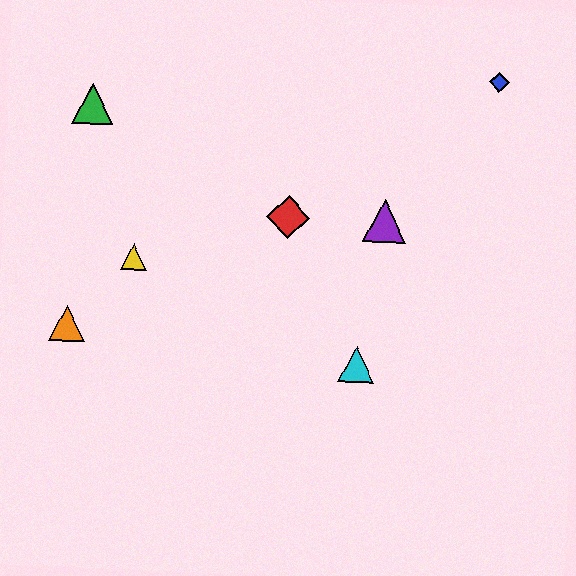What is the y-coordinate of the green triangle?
The green triangle is at y≈104.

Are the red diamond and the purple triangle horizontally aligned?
Yes, both are at y≈217.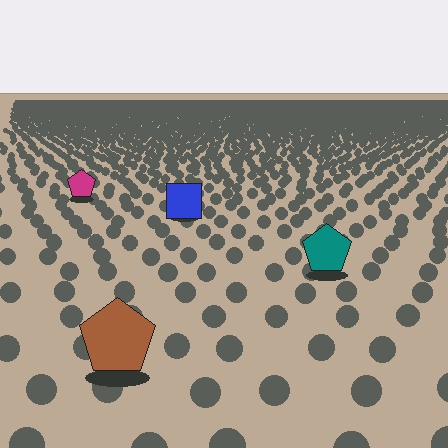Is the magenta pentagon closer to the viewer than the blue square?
No. The blue square is closer — you can tell from the texture gradient: the ground texture is coarser near it.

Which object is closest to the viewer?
The brown pentagon is closest. The texture marks near it are larger and more spread out.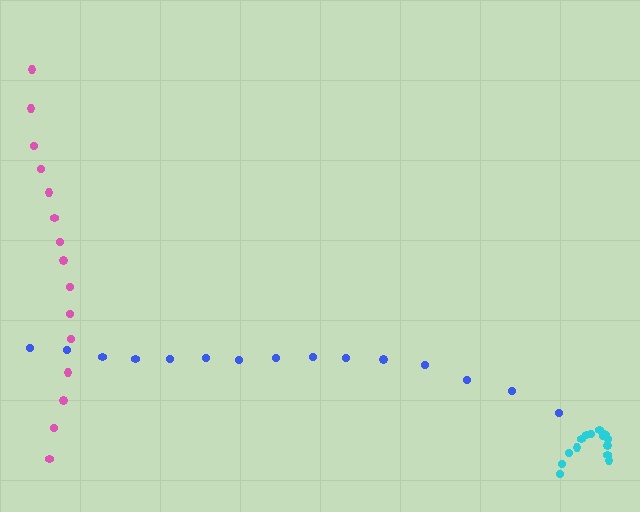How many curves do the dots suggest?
There are 3 distinct paths.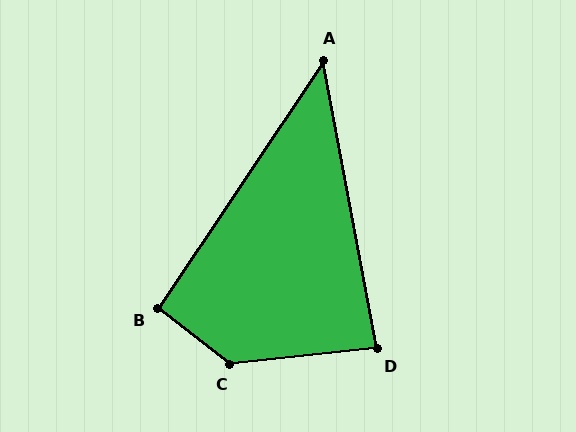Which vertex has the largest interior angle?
C, at approximately 136 degrees.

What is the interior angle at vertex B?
Approximately 94 degrees (approximately right).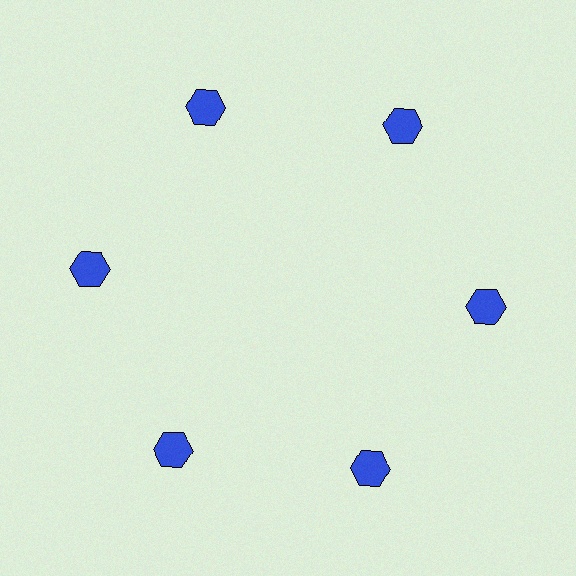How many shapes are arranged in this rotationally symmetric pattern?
There are 6 shapes, arranged in 6 groups of 1.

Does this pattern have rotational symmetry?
Yes, this pattern has 6-fold rotational symmetry. It looks the same after rotating 60 degrees around the center.